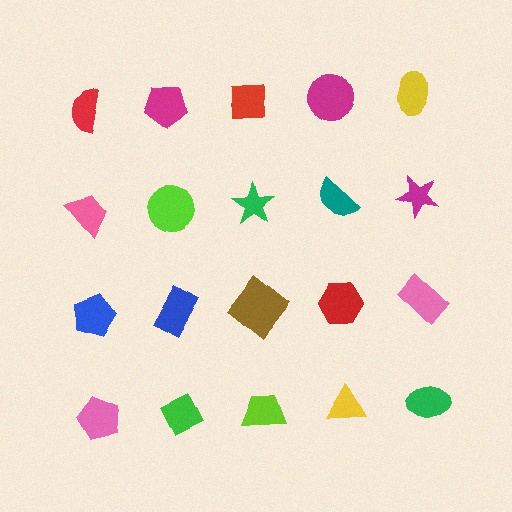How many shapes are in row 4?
5 shapes.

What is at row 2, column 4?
A teal semicircle.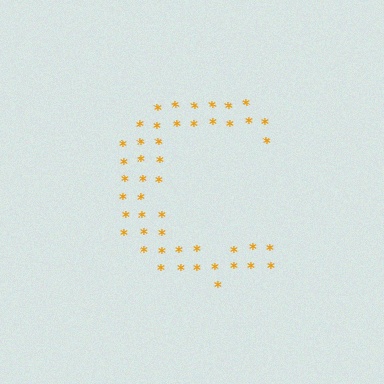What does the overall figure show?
The overall figure shows the letter C.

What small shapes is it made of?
It is made of small asterisks.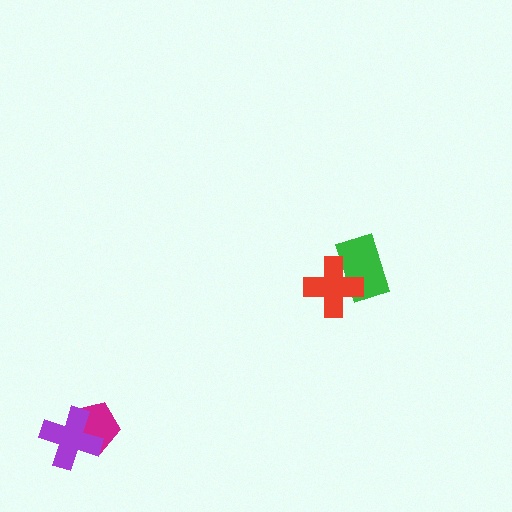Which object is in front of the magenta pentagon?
The purple cross is in front of the magenta pentagon.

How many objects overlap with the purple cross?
1 object overlaps with the purple cross.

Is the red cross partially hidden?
No, no other shape covers it.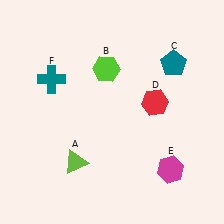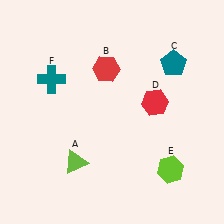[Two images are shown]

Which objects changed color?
B changed from lime to red. E changed from magenta to lime.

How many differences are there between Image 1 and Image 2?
There are 2 differences between the two images.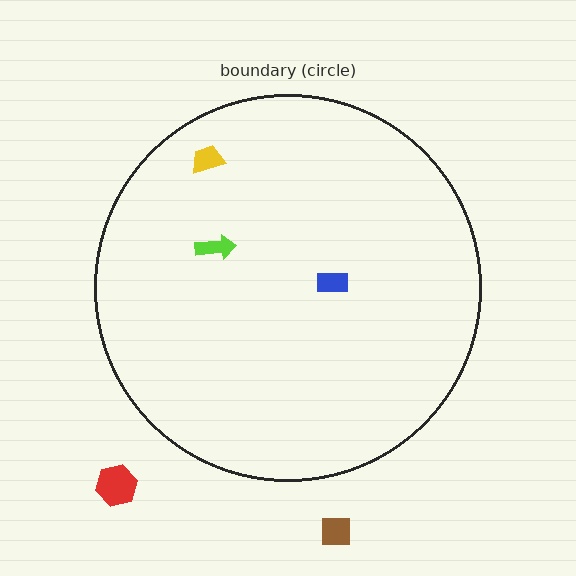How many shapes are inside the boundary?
3 inside, 2 outside.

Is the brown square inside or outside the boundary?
Outside.